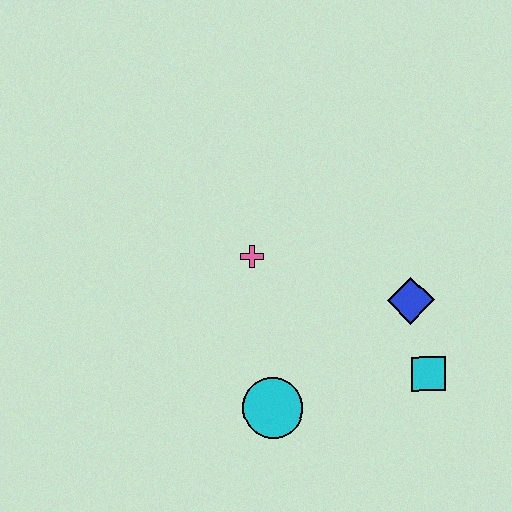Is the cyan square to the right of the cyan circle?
Yes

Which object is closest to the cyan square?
The blue diamond is closest to the cyan square.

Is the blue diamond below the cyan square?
No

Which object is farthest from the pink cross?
The cyan square is farthest from the pink cross.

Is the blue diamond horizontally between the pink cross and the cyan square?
Yes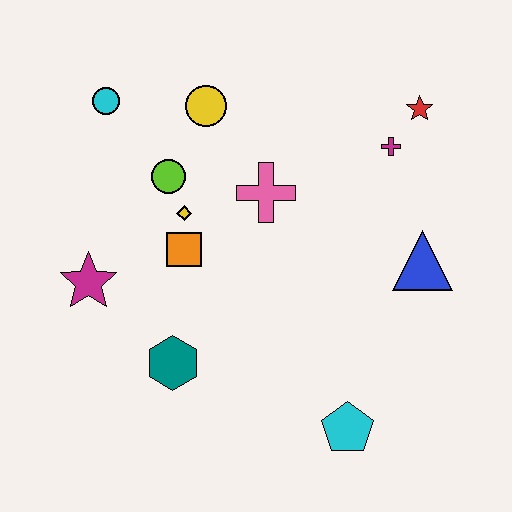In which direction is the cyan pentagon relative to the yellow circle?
The cyan pentagon is below the yellow circle.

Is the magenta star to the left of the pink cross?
Yes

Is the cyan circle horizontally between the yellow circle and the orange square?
No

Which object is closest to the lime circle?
The yellow diamond is closest to the lime circle.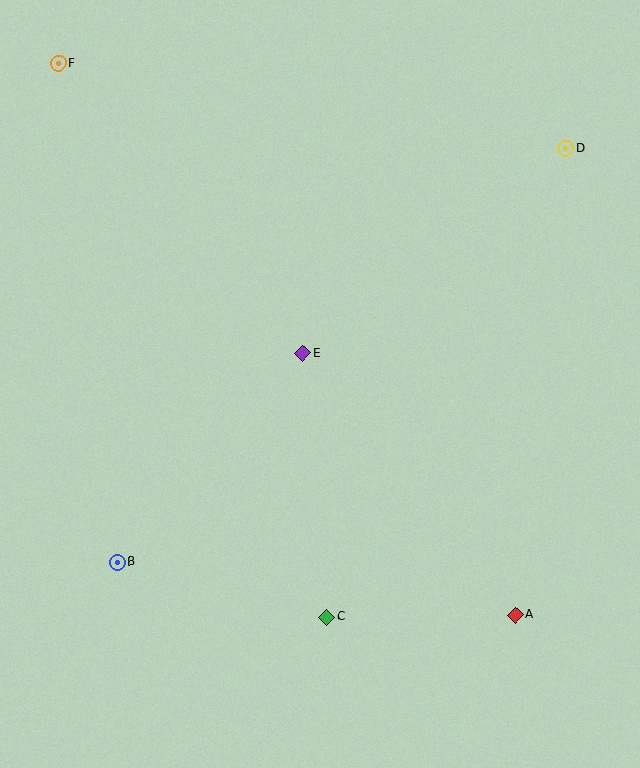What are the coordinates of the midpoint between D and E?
The midpoint between D and E is at (434, 251).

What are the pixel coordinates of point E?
Point E is at (303, 353).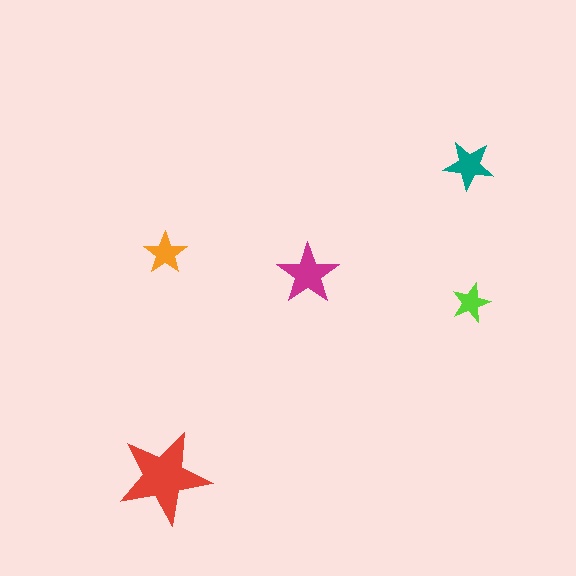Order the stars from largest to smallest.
the red one, the magenta one, the teal one, the orange one, the lime one.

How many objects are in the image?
There are 5 objects in the image.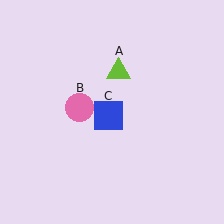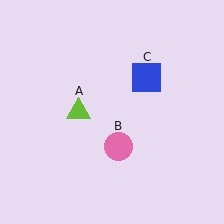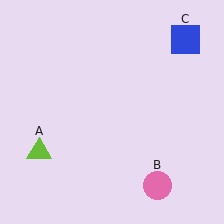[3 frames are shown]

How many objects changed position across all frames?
3 objects changed position: lime triangle (object A), pink circle (object B), blue square (object C).